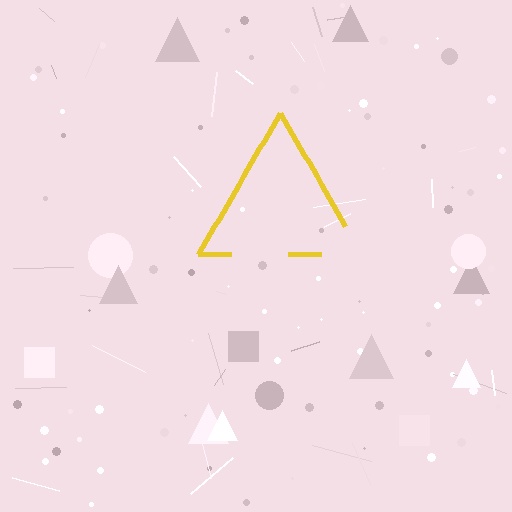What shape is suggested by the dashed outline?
The dashed outline suggests a triangle.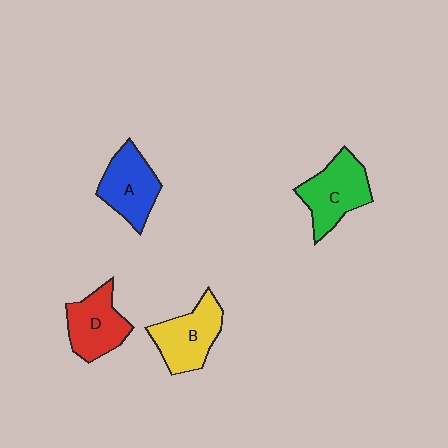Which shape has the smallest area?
Shape D (red).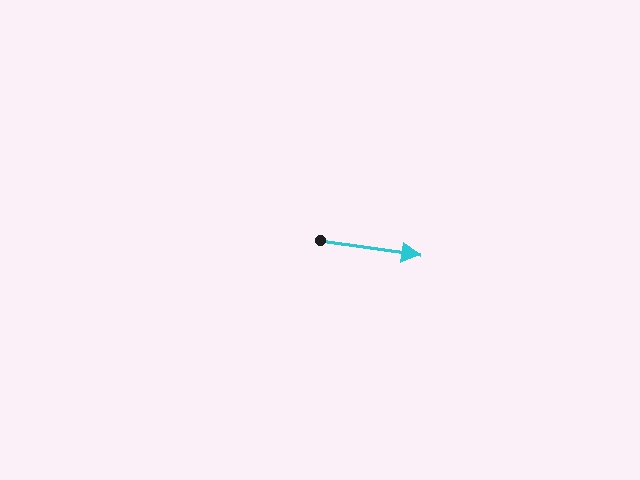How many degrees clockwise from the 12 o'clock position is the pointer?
Approximately 98 degrees.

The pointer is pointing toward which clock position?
Roughly 3 o'clock.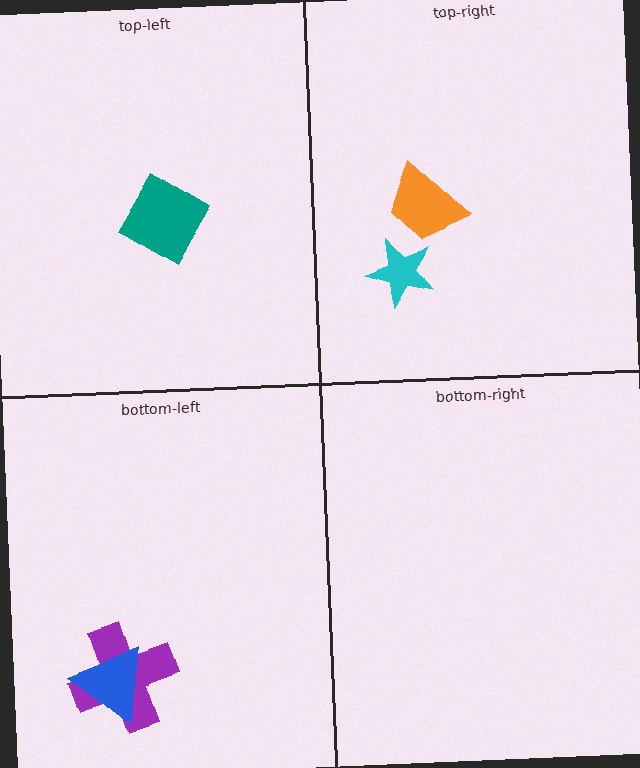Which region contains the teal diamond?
The top-left region.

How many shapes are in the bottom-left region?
2.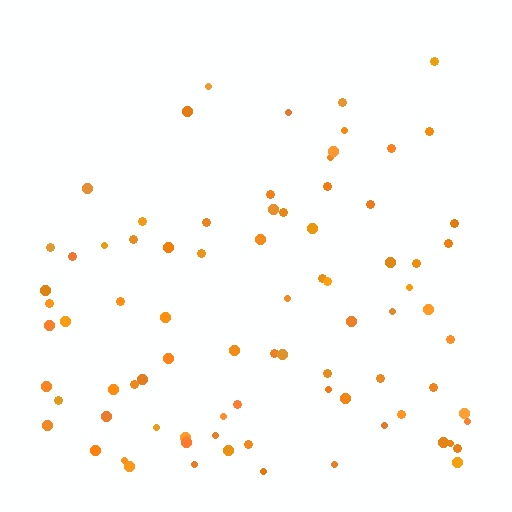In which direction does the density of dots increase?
From top to bottom, with the bottom side densest.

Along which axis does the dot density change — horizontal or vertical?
Vertical.